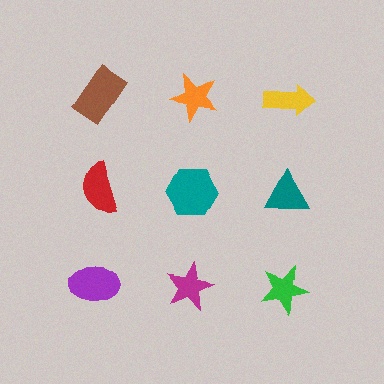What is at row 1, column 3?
A yellow arrow.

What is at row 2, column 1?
A red semicircle.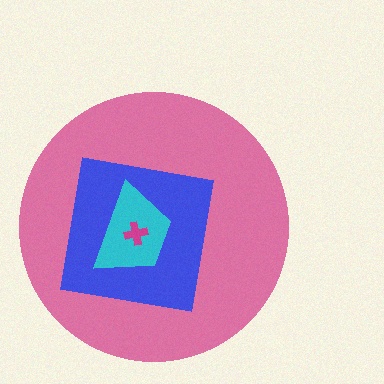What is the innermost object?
The magenta cross.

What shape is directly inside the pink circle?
The blue square.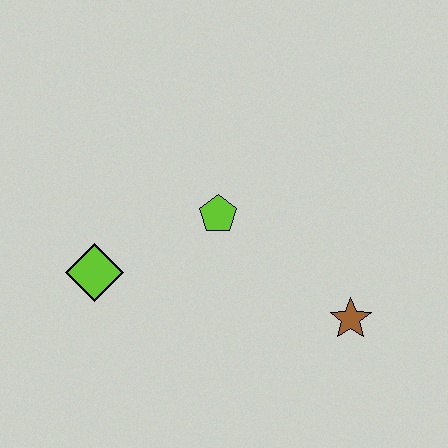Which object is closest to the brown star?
The lime pentagon is closest to the brown star.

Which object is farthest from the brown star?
The lime diamond is farthest from the brown star.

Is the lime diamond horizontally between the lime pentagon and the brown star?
No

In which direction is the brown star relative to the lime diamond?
The brown star is to the right of the lime diamond.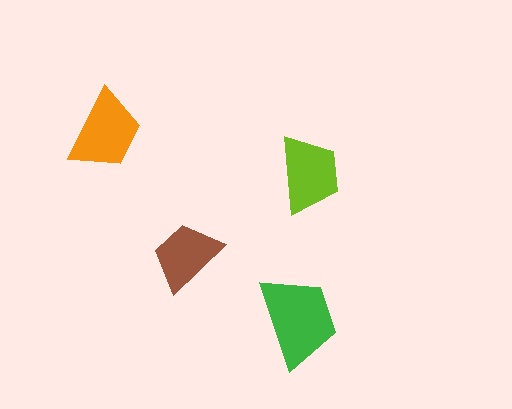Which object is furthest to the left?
The orange trapezoid is leftmost.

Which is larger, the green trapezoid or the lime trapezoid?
The green one.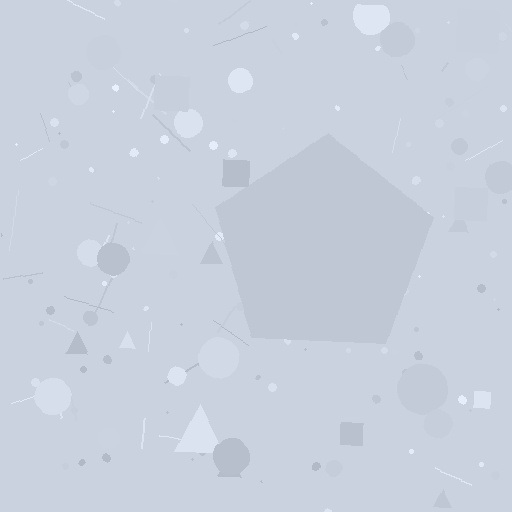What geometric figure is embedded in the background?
A pentagon is embedded in the background.